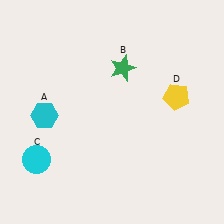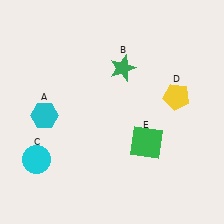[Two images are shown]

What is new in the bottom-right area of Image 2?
A green square (E) was added in the bottom-right area of Image 2.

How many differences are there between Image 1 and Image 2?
There is 1 difference between the two images.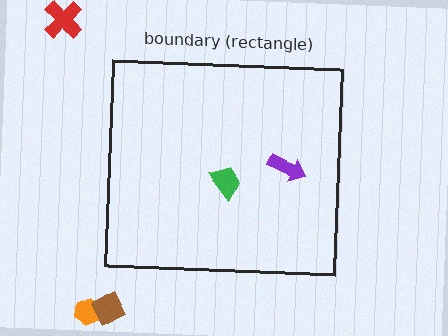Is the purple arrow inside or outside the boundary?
Inside.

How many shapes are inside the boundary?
2 inside, 3 outside.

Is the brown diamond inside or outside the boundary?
Outside.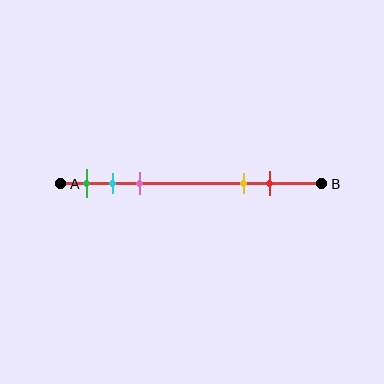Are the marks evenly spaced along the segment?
No, the marks are not evenly spaced.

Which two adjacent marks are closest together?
The cyan and pink marks are the closest adjacent pair.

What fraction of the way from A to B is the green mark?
The green mark is approximately 10% (0.1) of the way from A to B.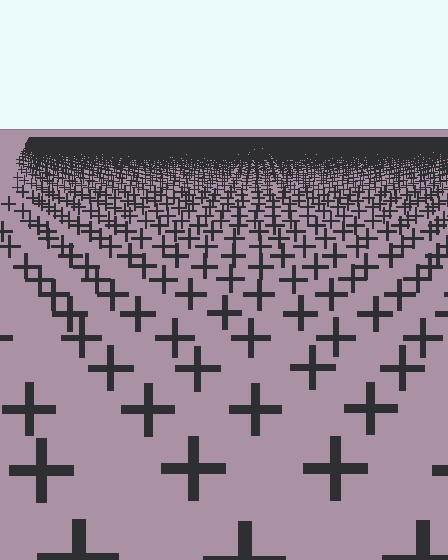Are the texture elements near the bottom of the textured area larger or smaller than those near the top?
Larger. Near the bottom, elements are closer to the viewer and appear at a bigger on-screen size.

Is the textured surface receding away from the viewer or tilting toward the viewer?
The surface is receding away from the viewer. Texture elements get smaller and denser toward the top.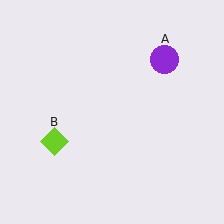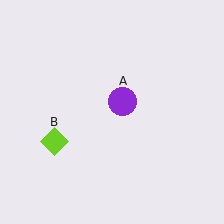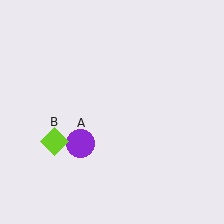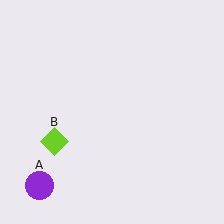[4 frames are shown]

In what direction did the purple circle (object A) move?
The purple circle (object A) moved down and to the left.